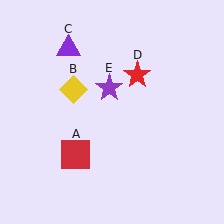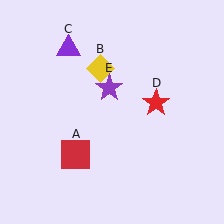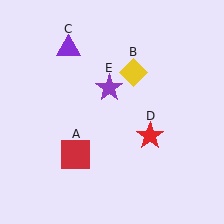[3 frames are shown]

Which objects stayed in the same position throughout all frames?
Red square (object A) and purple triangle (object C) and purple star (object E) remained stationary.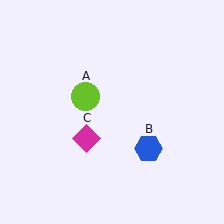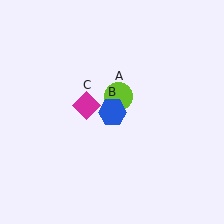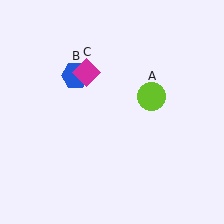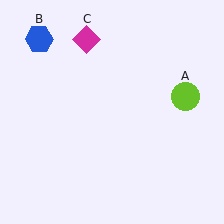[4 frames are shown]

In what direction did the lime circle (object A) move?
The lime circle (object A) moved right.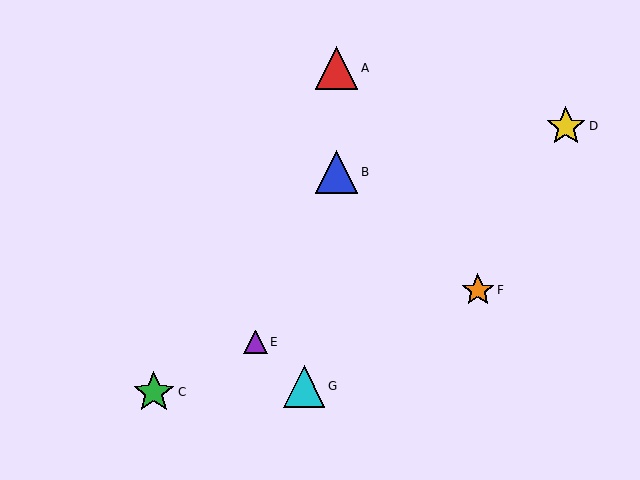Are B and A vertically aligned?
Yes, both are at x≈337.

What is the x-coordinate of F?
Object F is at x≈478.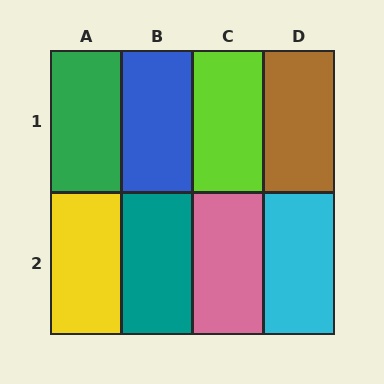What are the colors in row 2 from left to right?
Yellow, teal, pink, cyan.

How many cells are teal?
1 cell is teal.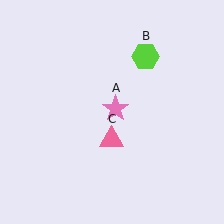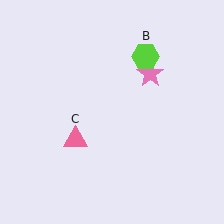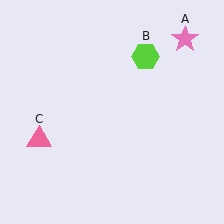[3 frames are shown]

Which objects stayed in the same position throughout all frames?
Lime hexagon (object B) remained stationary.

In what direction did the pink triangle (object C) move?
The pink triangle (object C) moved left.